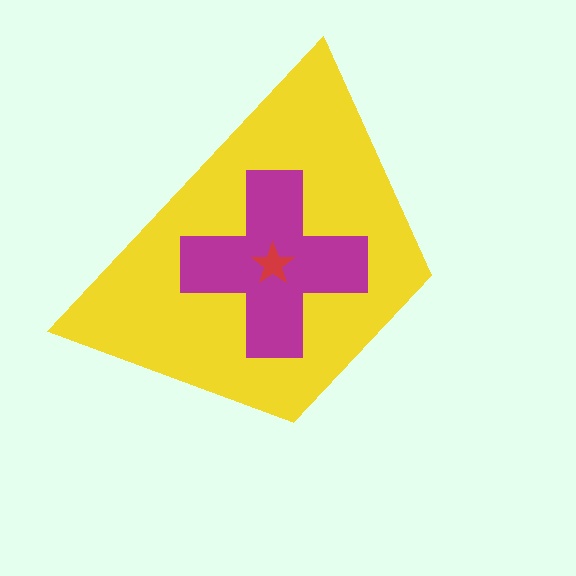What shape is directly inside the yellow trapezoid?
The magenta cross.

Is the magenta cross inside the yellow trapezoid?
Yes.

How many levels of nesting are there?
3.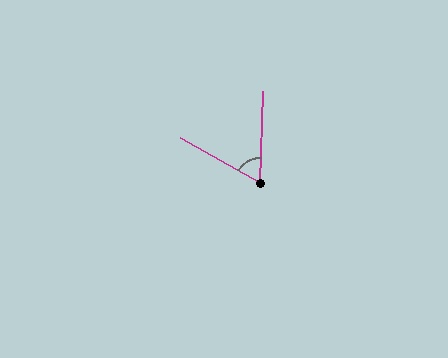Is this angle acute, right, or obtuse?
It is acute.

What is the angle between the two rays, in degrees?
Approximately 63 degrees.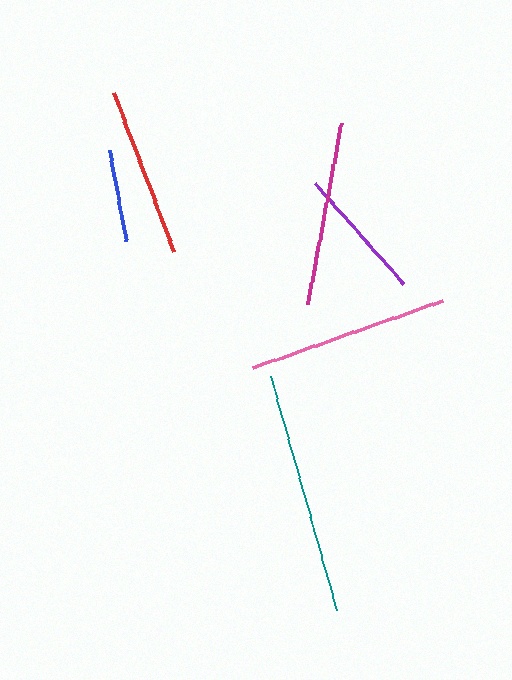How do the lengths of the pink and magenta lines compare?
The pink and magenta lines are approximately the same length.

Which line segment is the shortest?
The blue line is the shortest at approximately 92 pixels.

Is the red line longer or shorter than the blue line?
The red line is longer than the blue line.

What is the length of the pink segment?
The pink segment is approximately 202 pixels long.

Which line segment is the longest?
The teal line is the longest at approximately 242 pixels.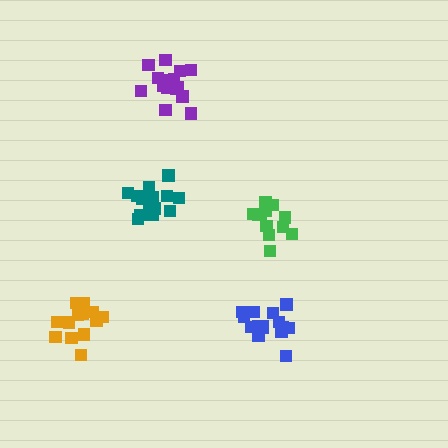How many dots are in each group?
Group 1: 12 dots, Group 2: 13 dots, Group 3: 16 dots, Group 4: 17 dots, Group 5: 16 dots (74 total).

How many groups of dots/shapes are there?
There are 5 groups.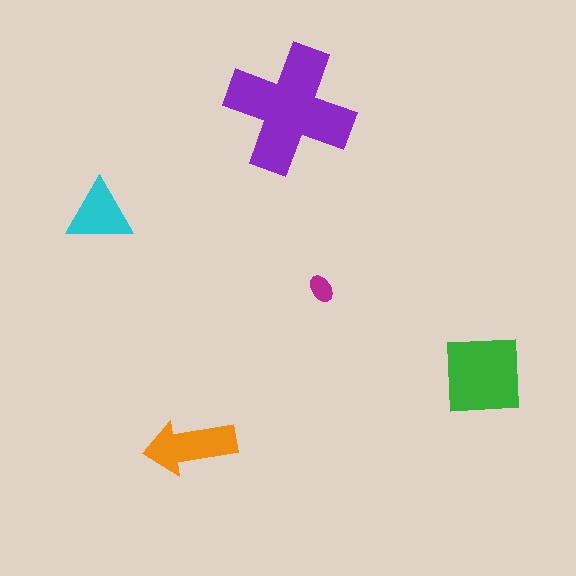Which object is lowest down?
The orange arrow is bottommost.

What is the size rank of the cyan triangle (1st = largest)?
4th.